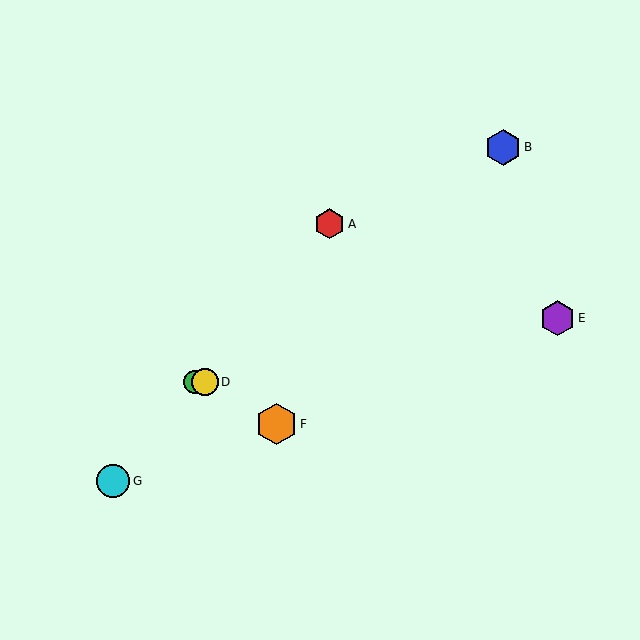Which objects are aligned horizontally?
Objects C, D are aligned horizontally.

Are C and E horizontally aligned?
No, C is at y≈382 and E is at y≈318.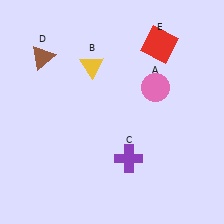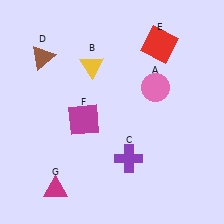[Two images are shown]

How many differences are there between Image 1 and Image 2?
There are 2 differences between the two images.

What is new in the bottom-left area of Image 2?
A magenta triangle (G) was added in the bottom-left area of Image 2.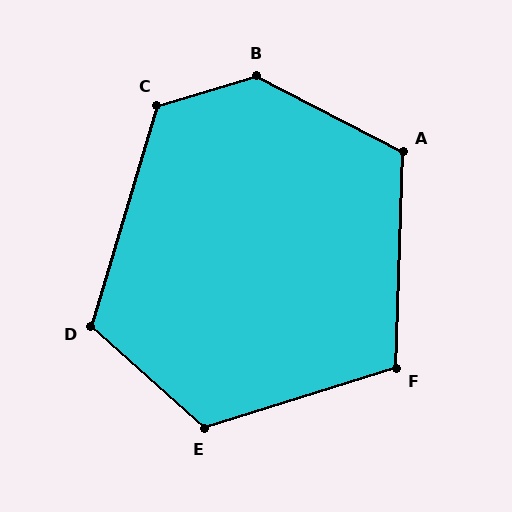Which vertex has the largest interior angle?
B, at approximately 136 degrees.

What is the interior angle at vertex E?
Approximately 121 degrees (obtuse).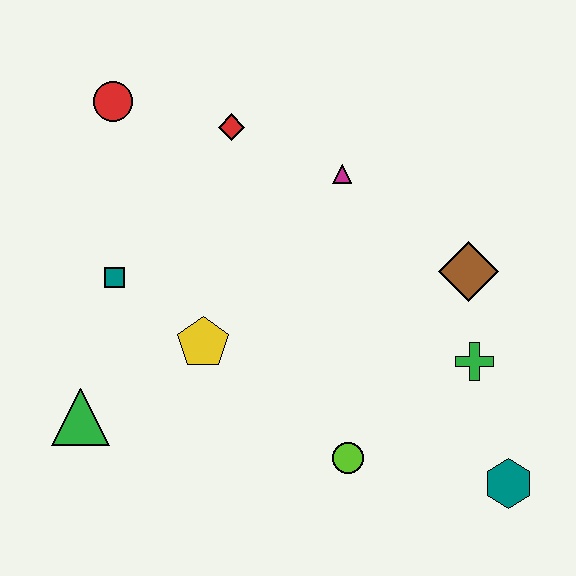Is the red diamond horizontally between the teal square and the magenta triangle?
Yes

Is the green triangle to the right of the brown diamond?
No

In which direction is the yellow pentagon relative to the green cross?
The yellow pentagon is to the left of the green cross.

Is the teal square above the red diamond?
No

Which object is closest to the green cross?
The brown diamond is closest to the green cross.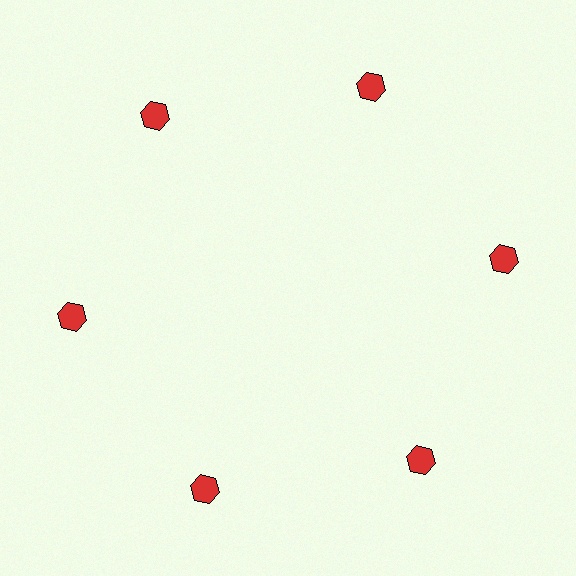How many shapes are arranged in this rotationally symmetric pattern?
There are 6 shapes, arranged in 6 groups of 1.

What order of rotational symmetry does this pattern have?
This pattern has 6-fold rotational symmetry.